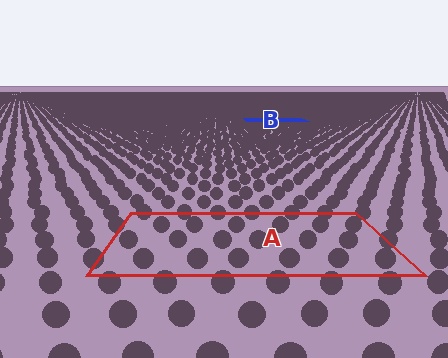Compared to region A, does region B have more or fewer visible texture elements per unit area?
Region B has more texture elements per unit area — they are packed more densely because it is farther away.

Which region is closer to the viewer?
Region A is closer. The texture elements there are larger and more spread out.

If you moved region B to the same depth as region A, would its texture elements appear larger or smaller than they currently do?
They would appear larger. At a closer depth, the same texture elements are projected at a bigger on-screen size.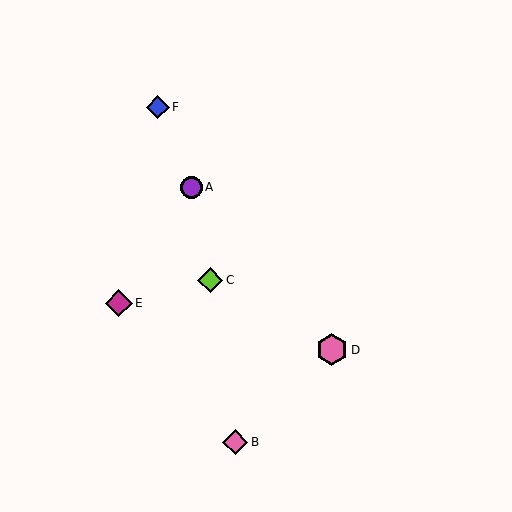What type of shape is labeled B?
Shape B is a pink diamond.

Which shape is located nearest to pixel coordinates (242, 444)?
The pink diamond (labeled B) at (235, 442) is nearest to that location.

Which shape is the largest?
The pink hexagon (labeled D) is the largest.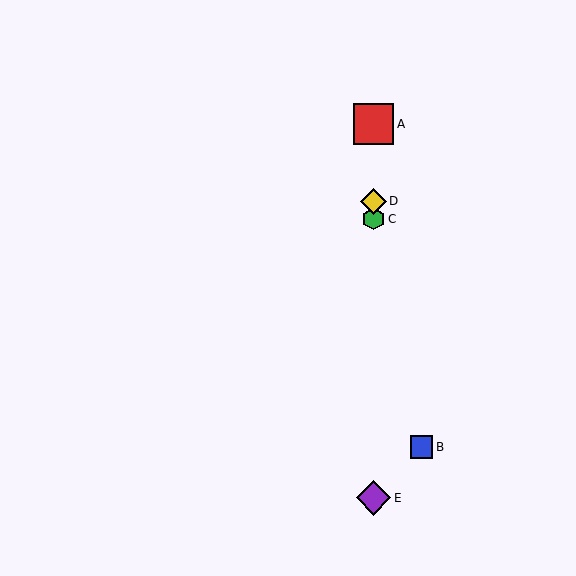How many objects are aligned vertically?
4 objects (A, C, D, E) are aligned vertically.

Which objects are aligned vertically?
Objects A, C, D, E are aligned vertically.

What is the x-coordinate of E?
Object E is at x≈374.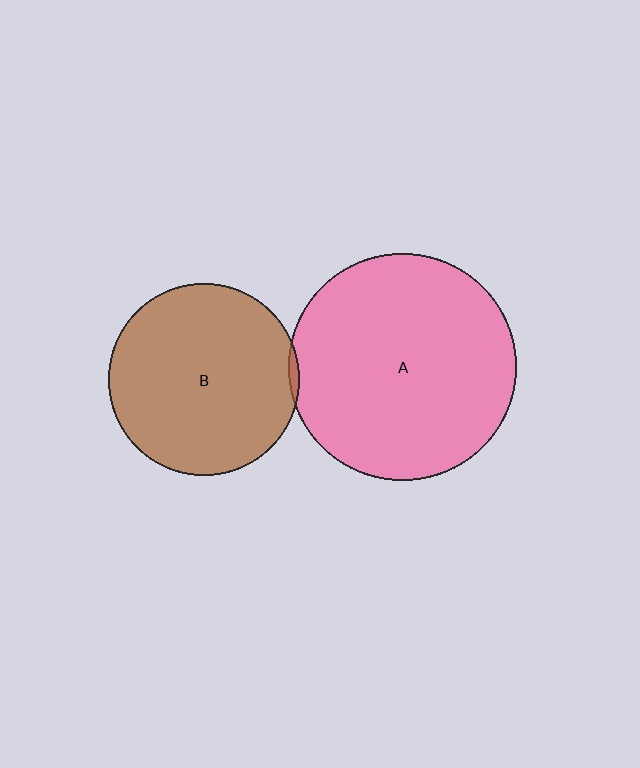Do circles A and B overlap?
Yes.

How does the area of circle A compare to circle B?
Approximately 1.4 times.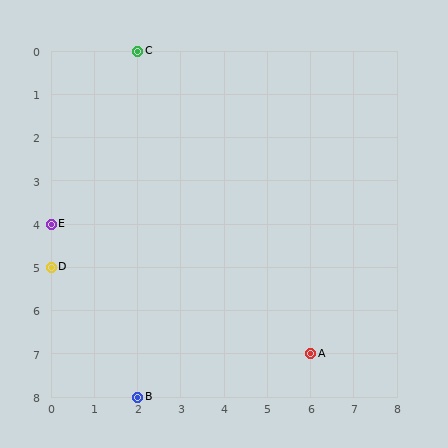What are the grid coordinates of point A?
Point A is at grid coordinates (6, 7).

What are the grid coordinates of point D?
Point D is at grid coordinates (0, 5).